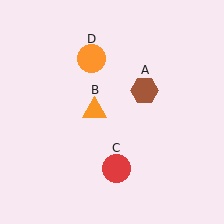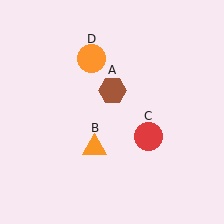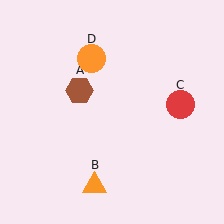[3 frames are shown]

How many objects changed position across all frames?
3 objects changed position: brown hexagon (object A), orange triangle (object B), red circle (object C).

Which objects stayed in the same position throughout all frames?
Orange circle (object D) remained stationary.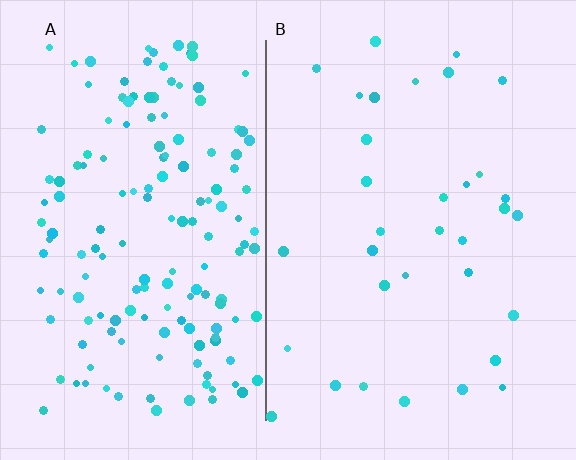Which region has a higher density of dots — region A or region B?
A (the left).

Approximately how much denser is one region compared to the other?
Approximately 4.8× — region A over region B.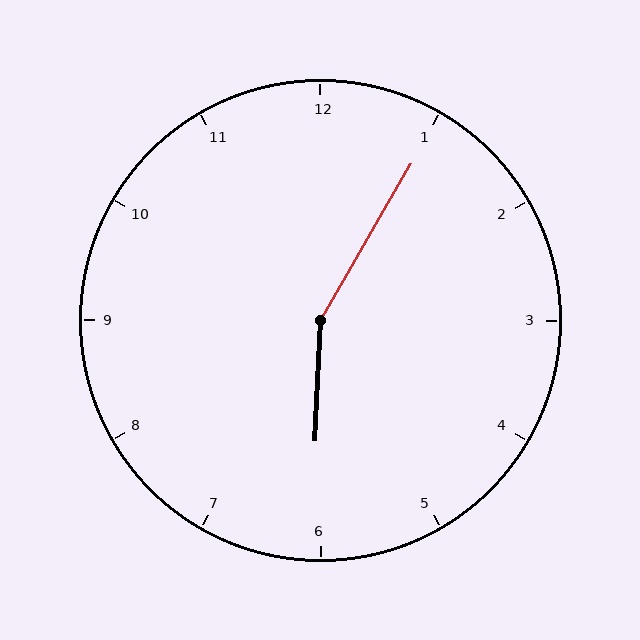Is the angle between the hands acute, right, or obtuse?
It is obtuse.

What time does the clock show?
6:05.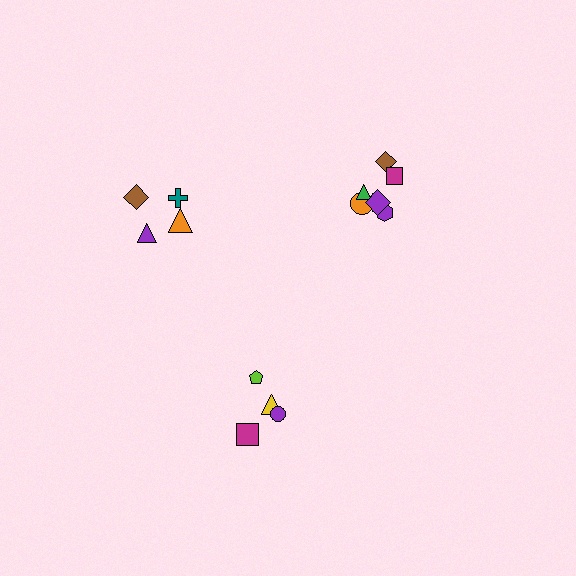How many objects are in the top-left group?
There are 4 objects.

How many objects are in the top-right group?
There are 7 objects.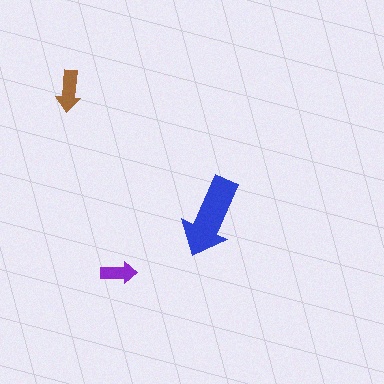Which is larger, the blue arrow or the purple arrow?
The blue one.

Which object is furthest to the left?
The brown arrow is leftmost.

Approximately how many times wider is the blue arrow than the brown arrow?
About 2 times wider.